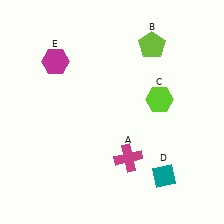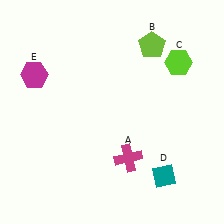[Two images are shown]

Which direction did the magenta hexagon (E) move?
The magenta hexagon (E) moved left.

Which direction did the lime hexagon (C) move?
The lime hexagon (C) moved up.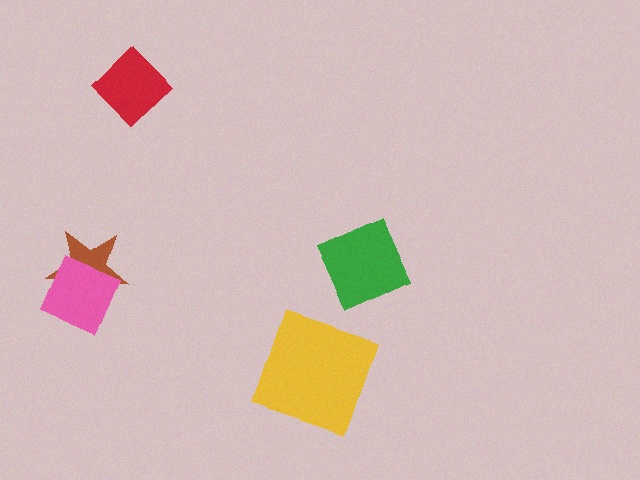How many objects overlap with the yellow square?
0 objects overlap with the yellow square.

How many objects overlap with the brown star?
1 object overlaps with the brown star.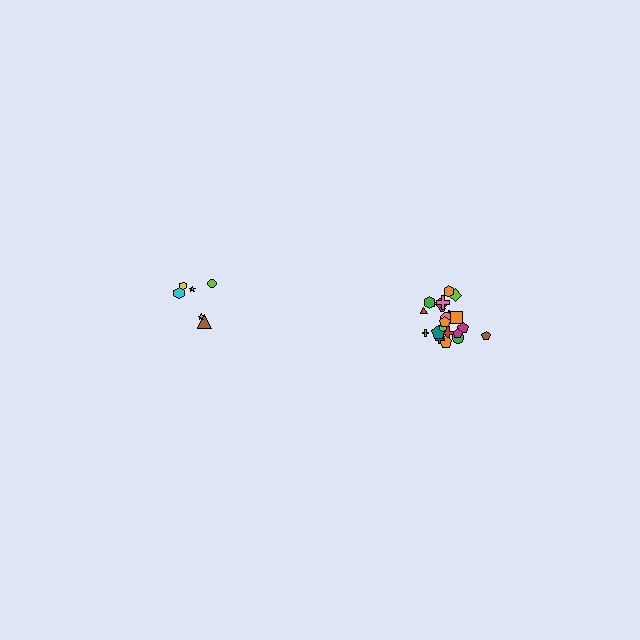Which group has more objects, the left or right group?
The right group.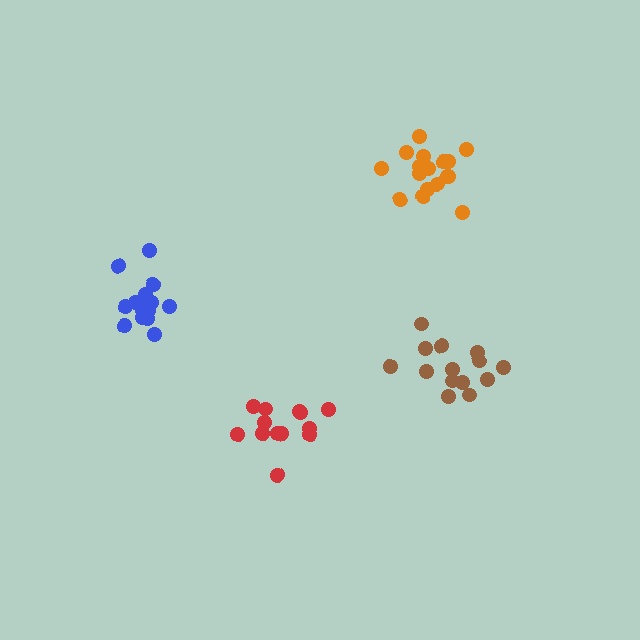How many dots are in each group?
Group 1: 17 dots, Group 2: 14 dots, Group 3: 13 dots, Group 4: 15 dots (59 total).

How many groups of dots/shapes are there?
There are 4 groups.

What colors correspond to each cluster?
The clusters are colored: orange, brown, red, blue.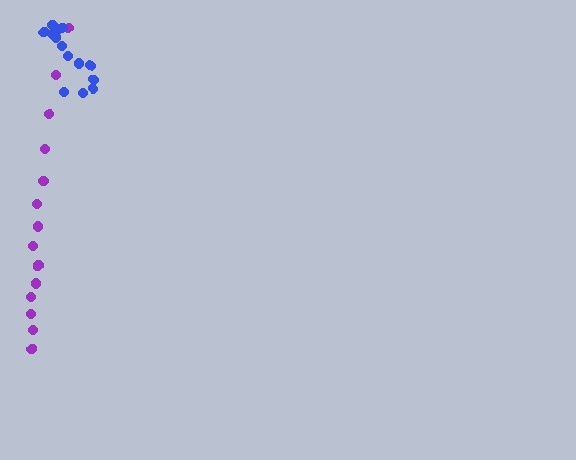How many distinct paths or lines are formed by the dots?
There are 2 distinct paths.